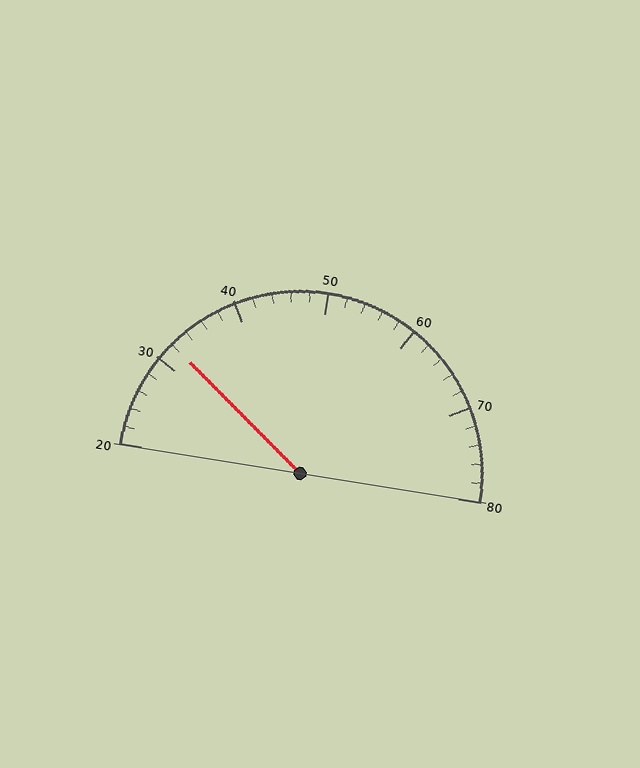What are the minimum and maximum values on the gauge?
The gauge ranges from 20 to 80.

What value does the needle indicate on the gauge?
The needle indicates approximately 32.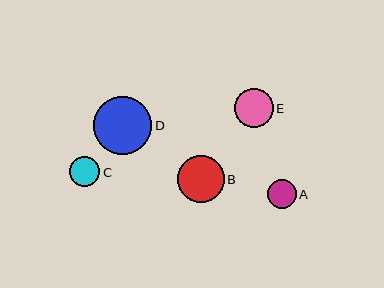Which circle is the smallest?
Circle A is the smallest with a size of approximately 29 pixels.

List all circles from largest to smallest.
From largest to smallest: D, B, E, C, A.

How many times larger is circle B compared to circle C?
Circle B is approximately 1.6 times the size of circle C.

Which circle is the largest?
Circle D is the largest with a size of approximately 59 pixels.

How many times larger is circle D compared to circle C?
Circle D is approximately 1.9 times the size of circle C.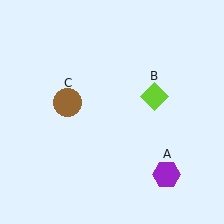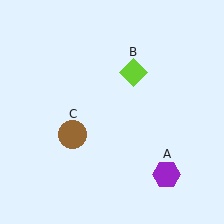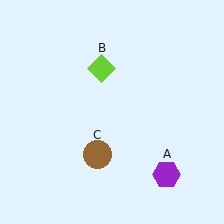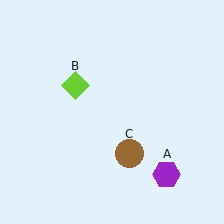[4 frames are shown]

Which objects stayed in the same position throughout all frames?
Purple hexagon (object A) remained stationary.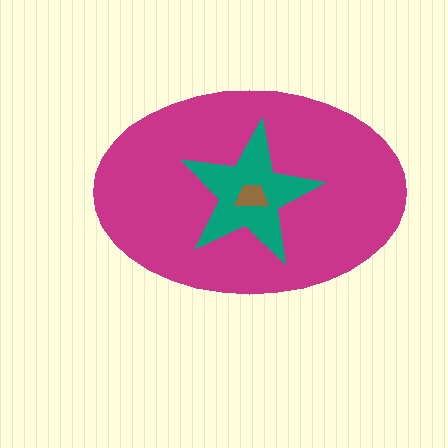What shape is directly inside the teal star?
The brown trapezoid.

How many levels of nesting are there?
3.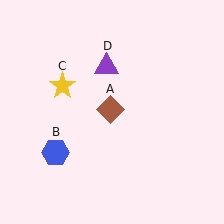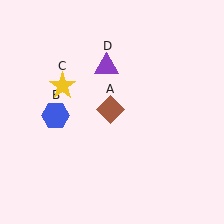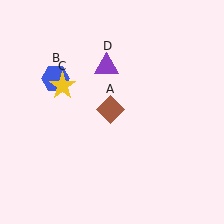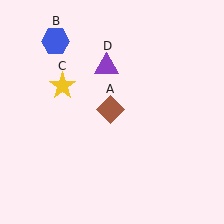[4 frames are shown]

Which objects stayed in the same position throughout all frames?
Brown diamond (object A) and yellow star (object C) and purple triangle (object D) remained stationary.